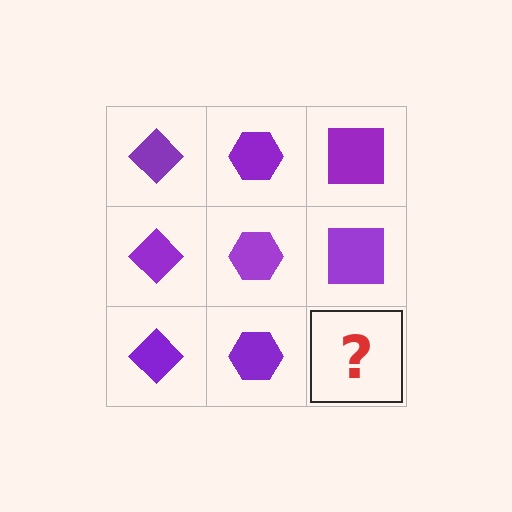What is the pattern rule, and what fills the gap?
The rule is that each column has a consistent shape. The gap should be filled with a purple square.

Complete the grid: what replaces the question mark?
The question mark should be replaced with a purple square.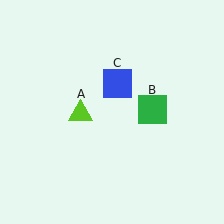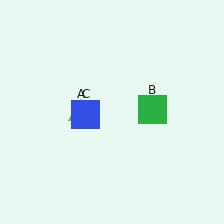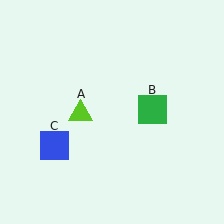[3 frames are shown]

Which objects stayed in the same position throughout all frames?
Lime triangle (object A) and green square (object B) remained stationary.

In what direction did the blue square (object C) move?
The blue square (object C) moved down and to the left.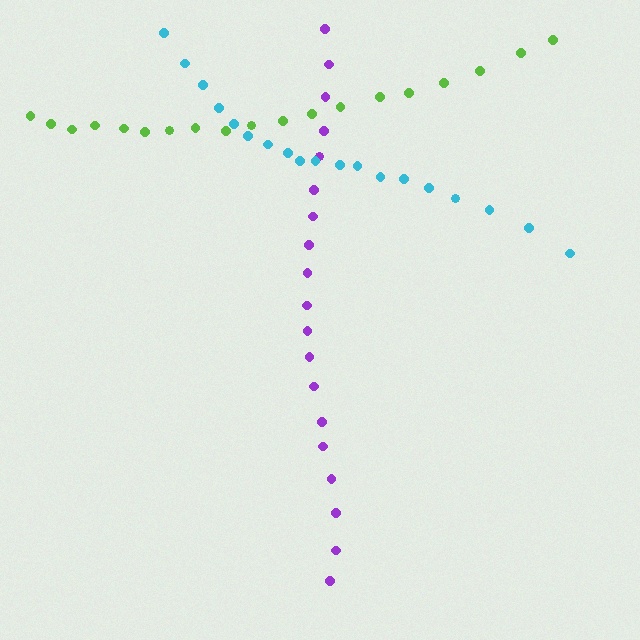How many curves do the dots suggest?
There are 3 distinct paths.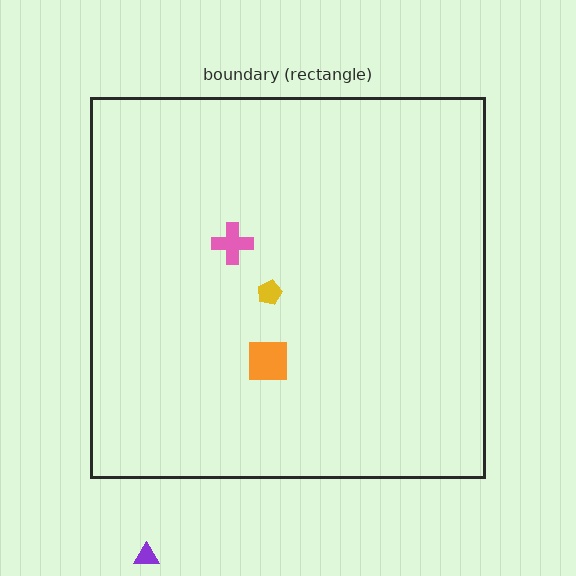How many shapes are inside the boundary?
3 inside, 1 outside.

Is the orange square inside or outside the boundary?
Inside.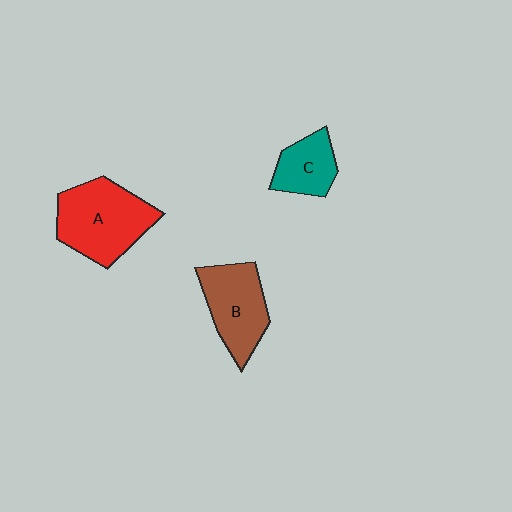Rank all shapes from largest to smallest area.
From largest to smallest: A (red), B (brown), C (teal).